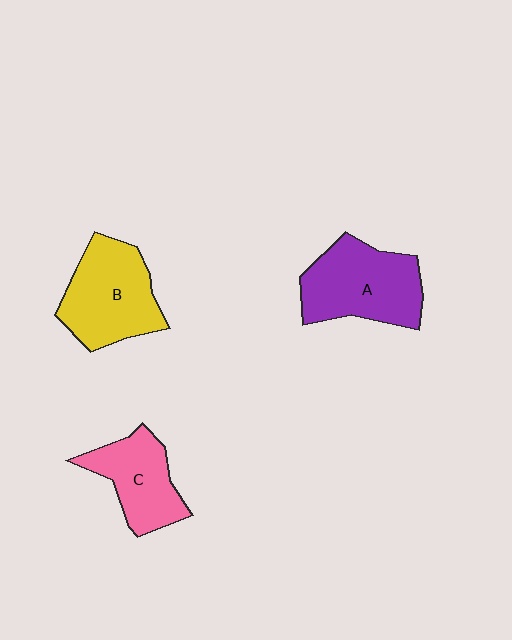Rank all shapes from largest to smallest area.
From largest to smallest: A (purple), B (yellow), C (pink).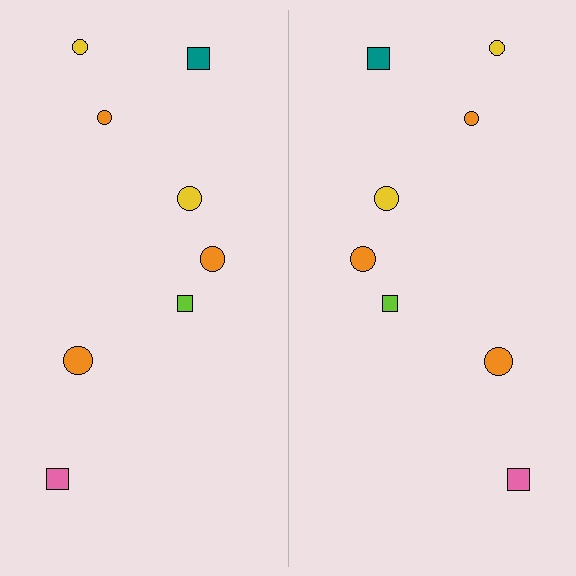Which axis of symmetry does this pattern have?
The pattern has a vertical axis of symmetry running through the center of the image.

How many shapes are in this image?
There are 16 shapes in this image.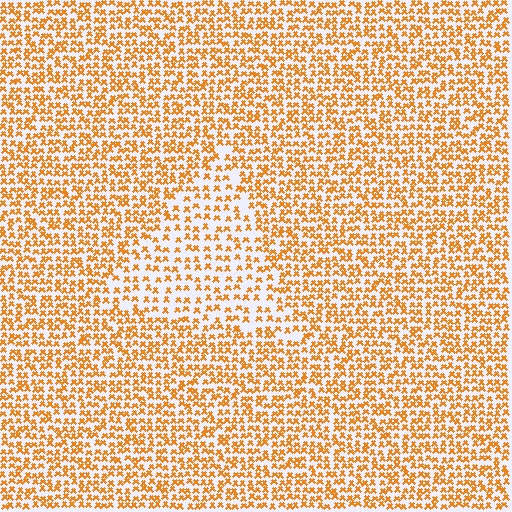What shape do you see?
I see a triangle.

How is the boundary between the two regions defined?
The boundary is defined by a change in element density (approximately 1.7x ratio). All elements are the same color, size, and shape.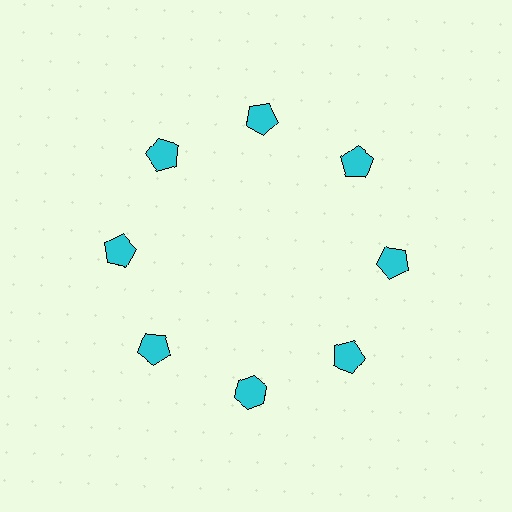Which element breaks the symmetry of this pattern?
The cyan hexagon at roughly the 6 o'clock position breaks the symmetry. All other shapes are cyan pentagons.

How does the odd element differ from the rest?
It has a different shape: hexagon instead of pentagon.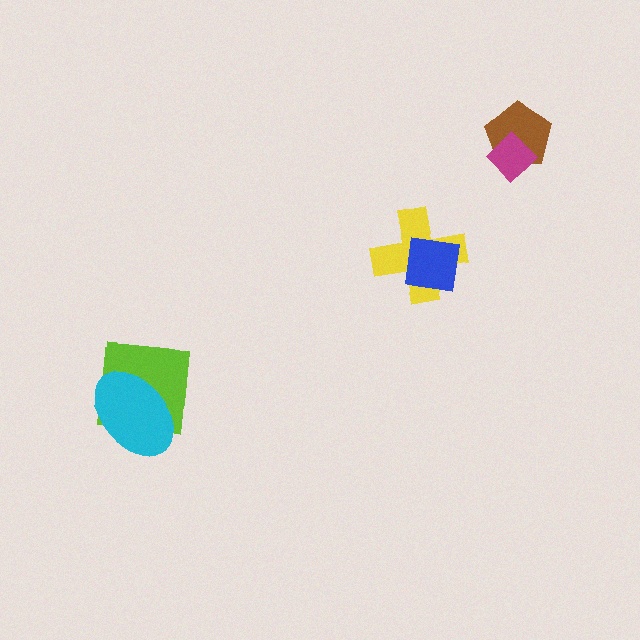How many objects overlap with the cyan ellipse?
1 object overlaps with the cyan ellipse.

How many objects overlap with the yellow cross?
1 object overlaps with the yellow cross.